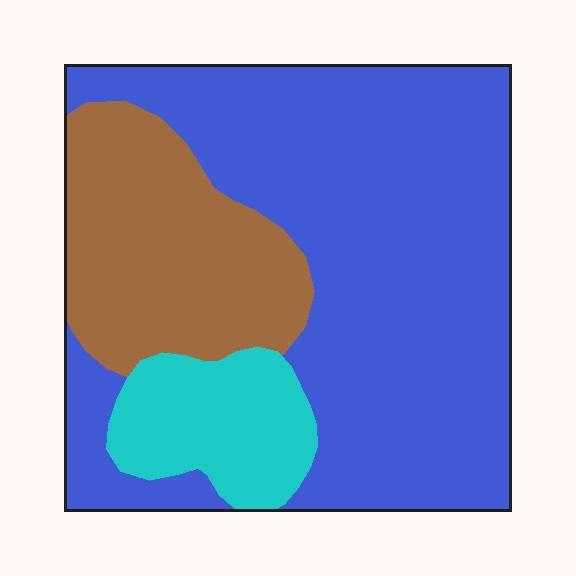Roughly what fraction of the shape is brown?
Brown takes up about one quarter (1/4) of the shape.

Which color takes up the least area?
Cyan, at roughly 15%.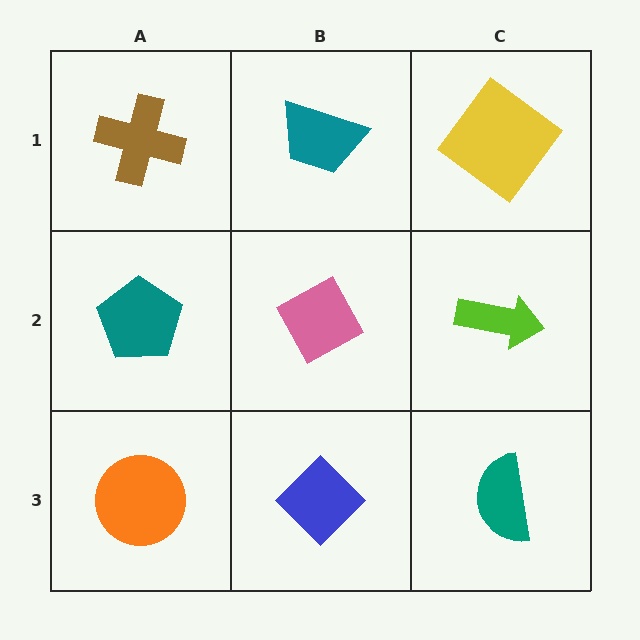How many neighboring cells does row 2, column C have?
3.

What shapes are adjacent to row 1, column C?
A lime arrow (row 2, column C), a teal trapezoid (row 1, column B).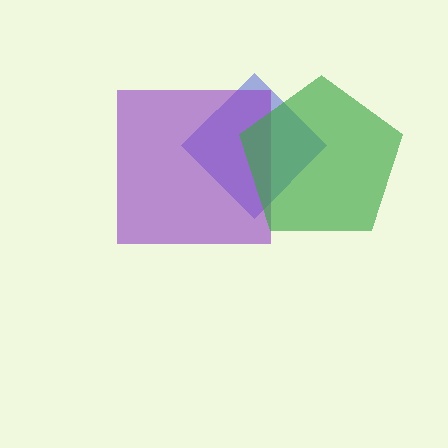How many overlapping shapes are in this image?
There are 3 overlapping shapes in the image.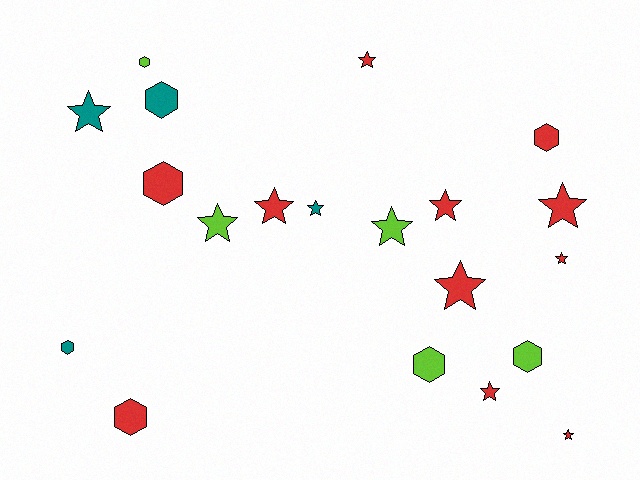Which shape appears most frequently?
Star, with 12 objects.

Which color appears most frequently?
Red, with 11 objects.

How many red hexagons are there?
There are 3 red hexagons.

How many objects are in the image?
There are 20 objects.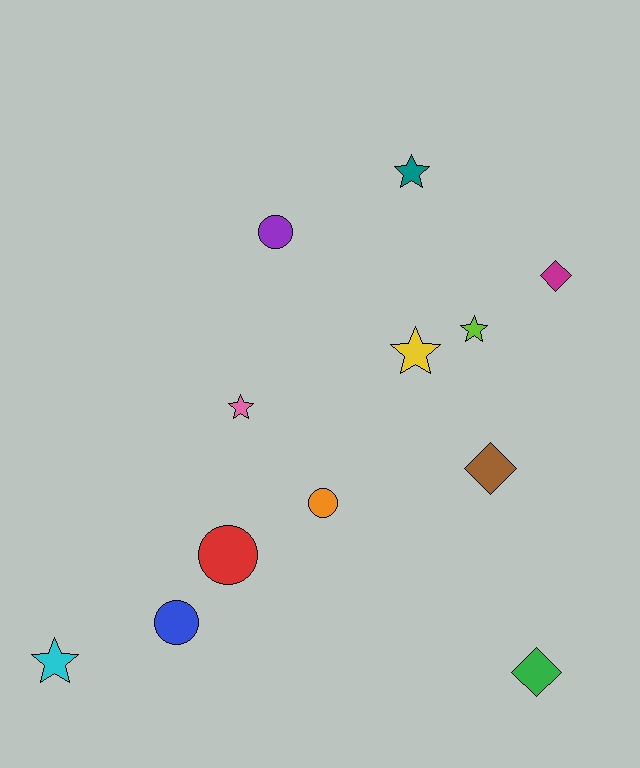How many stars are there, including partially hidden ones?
There are 5 stars.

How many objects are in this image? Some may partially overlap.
There are 12 objects.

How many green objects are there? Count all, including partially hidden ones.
There is 1 green object.